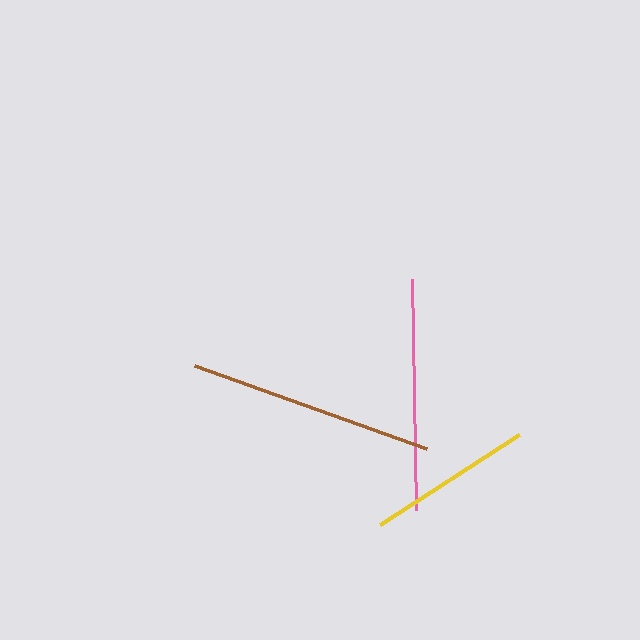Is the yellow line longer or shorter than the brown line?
The brown line is longer than the yellow line.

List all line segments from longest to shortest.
From longest to shortest: brown, pink, yellow.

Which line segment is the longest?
The brown line is the longest at approximately 247 pixels.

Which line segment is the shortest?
The yellow line is the shortest at approximately 166 pixels.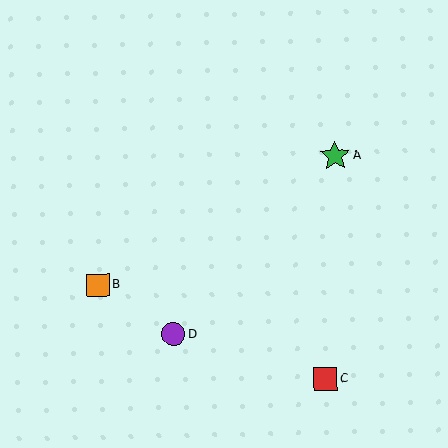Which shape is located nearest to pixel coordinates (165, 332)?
The purple circle (labeled D) at (174, 334) is nearest to that location.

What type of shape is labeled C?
Shape C is a red square.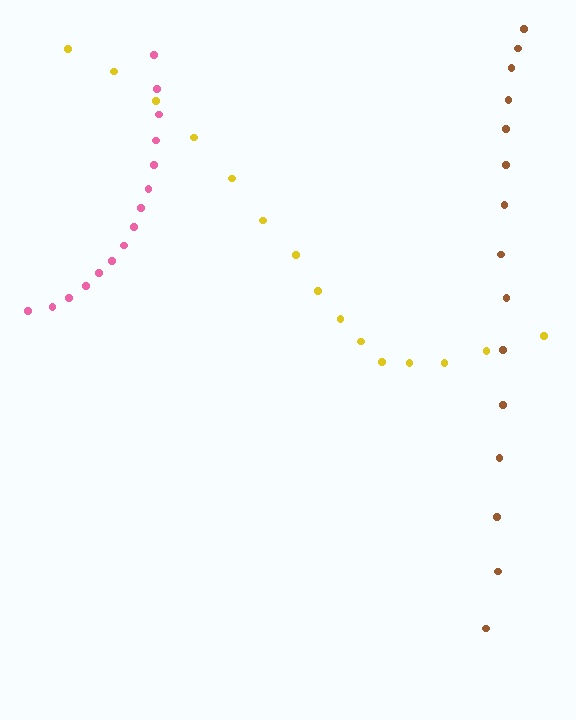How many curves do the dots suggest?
There are 3 distinct paths.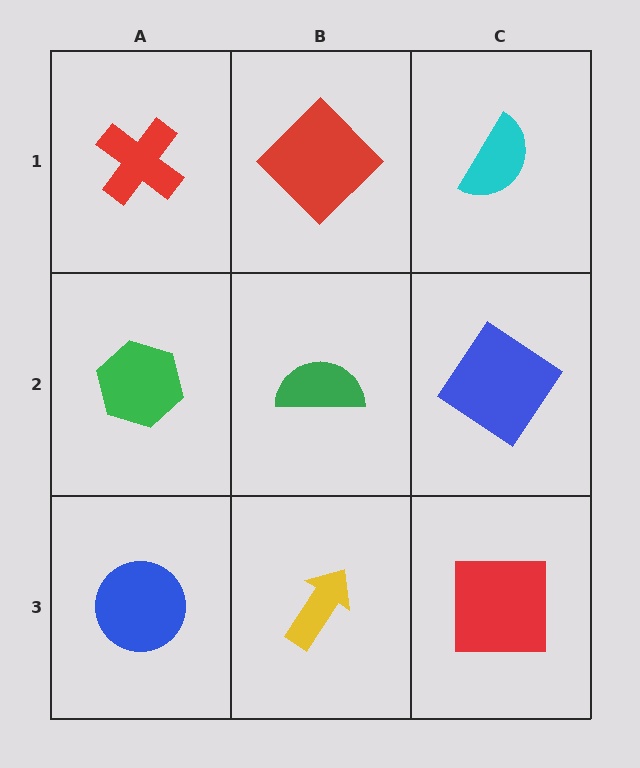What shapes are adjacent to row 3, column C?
A blue diamond (row 2, column C), a yellow arrow (row 3, column B).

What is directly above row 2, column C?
A cyan semicircle.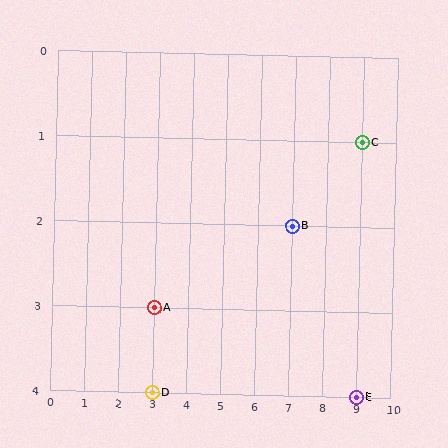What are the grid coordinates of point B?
Point B is at grid coordinates (7, 2).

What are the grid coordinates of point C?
Point C is at grid coordinates (9, 1).